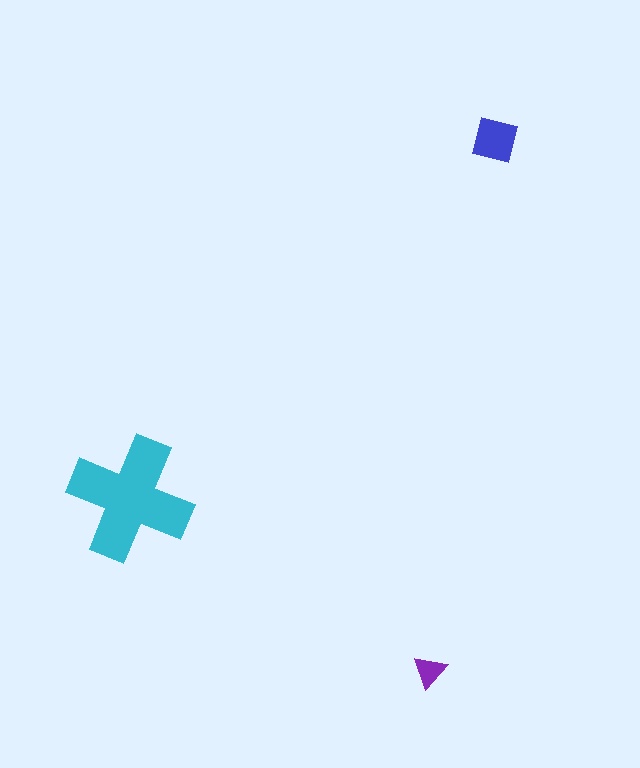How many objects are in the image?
There are 3 objects in the image.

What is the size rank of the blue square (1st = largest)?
2nd.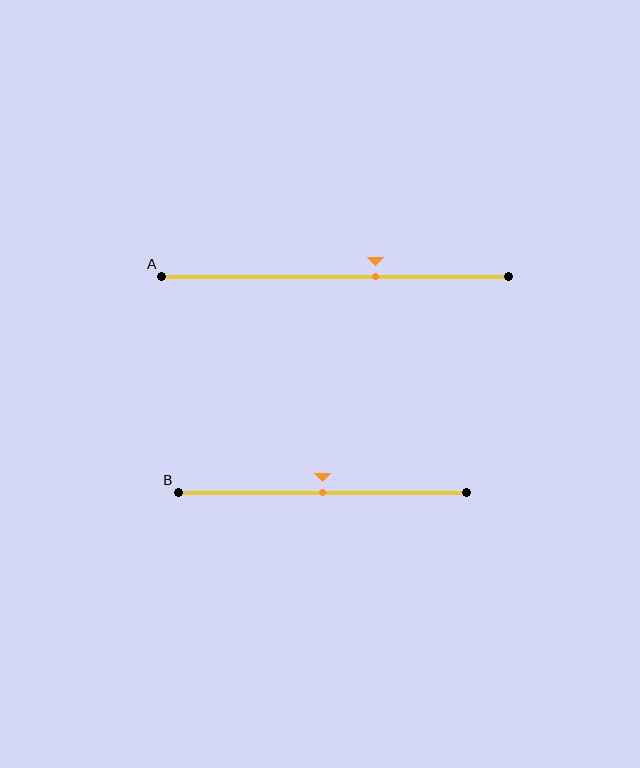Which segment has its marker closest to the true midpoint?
Segment B has its marker closest to the true midpoint.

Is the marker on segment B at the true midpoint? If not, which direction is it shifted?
Yes, the marker on segment B is at the true midpoint.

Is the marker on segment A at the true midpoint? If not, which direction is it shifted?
No, the marker on segment A is shifted to the right by about 12% of the segment length.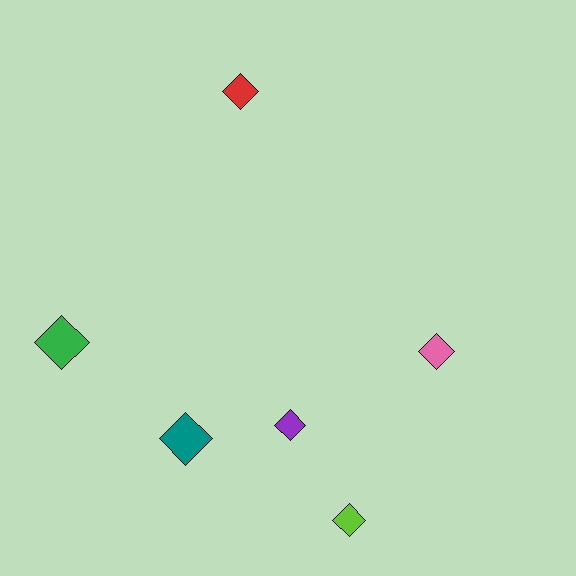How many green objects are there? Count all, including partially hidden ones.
There is 1 green object.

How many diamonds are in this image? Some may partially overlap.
There are 6 diamonds.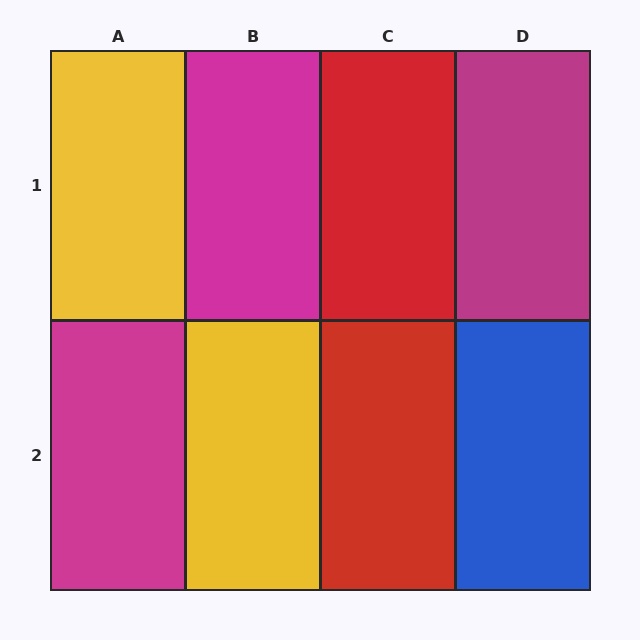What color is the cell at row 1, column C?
Red.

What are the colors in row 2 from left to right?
Magenta, yellow, red, blue.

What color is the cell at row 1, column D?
Magenta.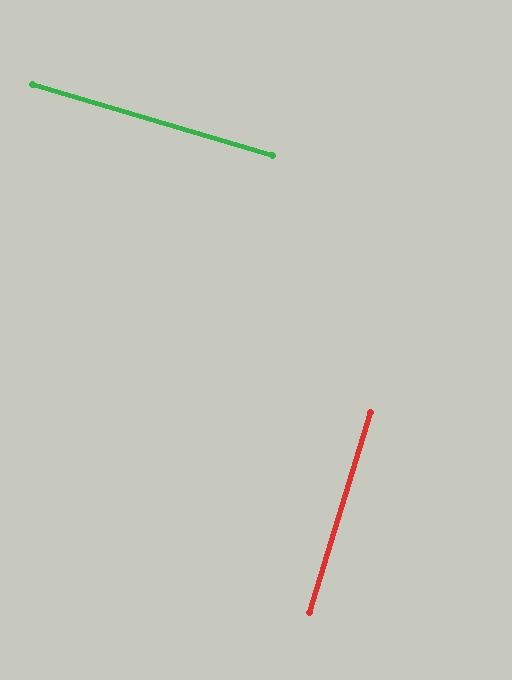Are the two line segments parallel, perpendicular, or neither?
Perpendicular — they meet at approximately 89°.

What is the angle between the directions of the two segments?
Approximately 89 degrees.